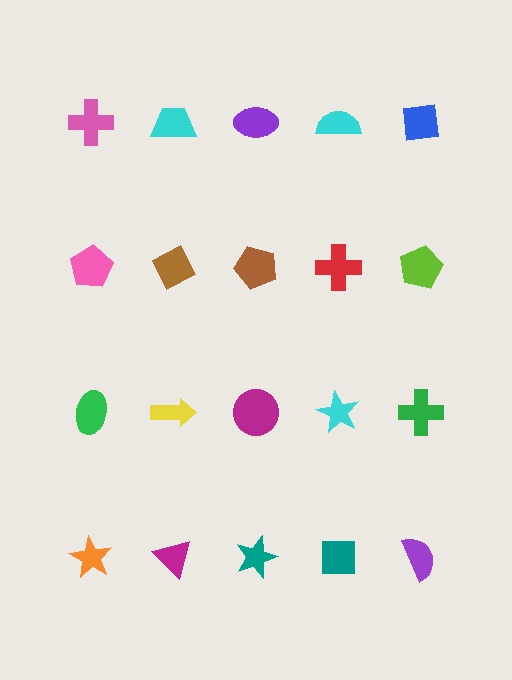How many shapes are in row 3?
5 shapes.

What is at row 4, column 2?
A magenta triangle.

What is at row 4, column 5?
A purple semicircle.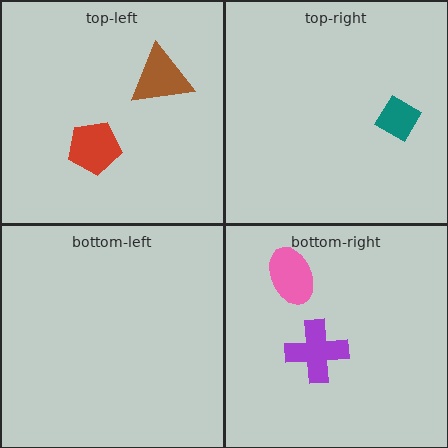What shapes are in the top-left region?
The red pentagon, the brown triangle.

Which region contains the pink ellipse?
The bottom-right region.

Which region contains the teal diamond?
The top-right region.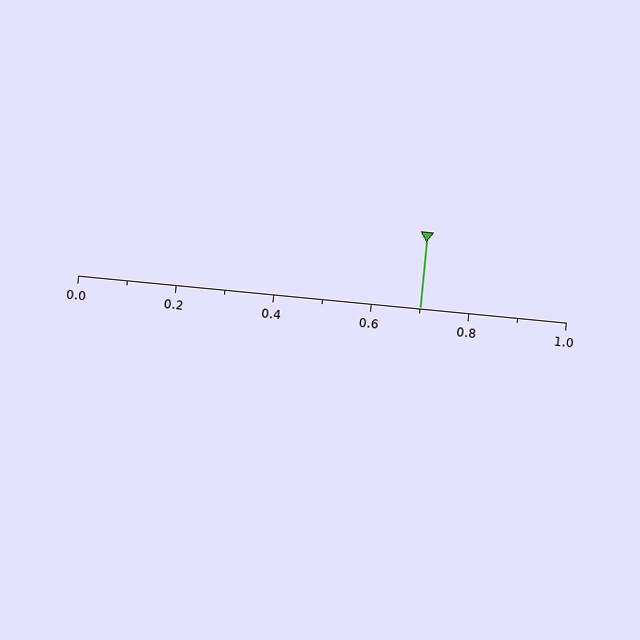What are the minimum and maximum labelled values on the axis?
The axis runs from 0.0 to 1.0.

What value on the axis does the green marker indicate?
The marker indicates approximately 0.7.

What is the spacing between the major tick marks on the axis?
The major ticks are spaced 0.2 apart.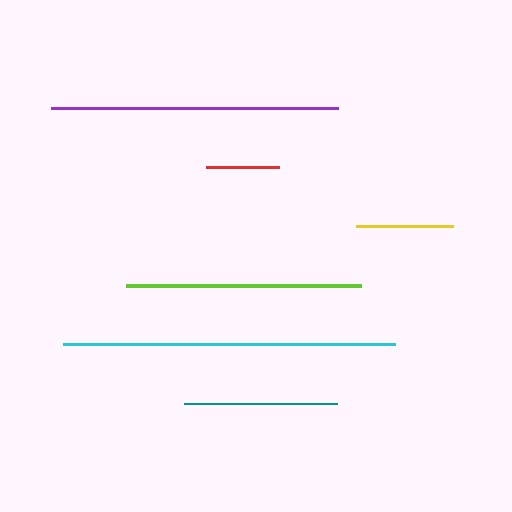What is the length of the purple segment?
The purple segment is approximately 287 pixels long.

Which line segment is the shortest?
The red line is the shortest at approximately 74 pixels.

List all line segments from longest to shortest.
From longest to shortest: cyan, purple, lime, teal, yellow, red.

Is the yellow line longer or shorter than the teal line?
The teal line is longer than the yellow line.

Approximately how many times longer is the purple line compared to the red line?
The purple line is approximately 3.9 times the length of the red line.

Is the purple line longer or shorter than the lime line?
The purple line is longer than the lime line.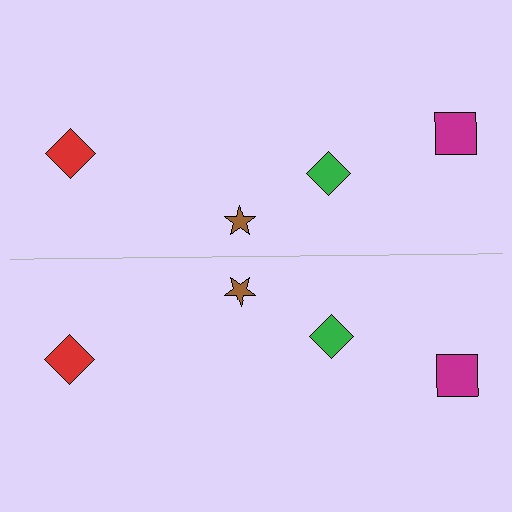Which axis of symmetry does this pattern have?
The pattern has a horizontal axis of symmetry running through the center of the image.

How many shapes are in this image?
There are 8 shapes in this image.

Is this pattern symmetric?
Yes, this pattern has bilateral (reflection) symmetry.